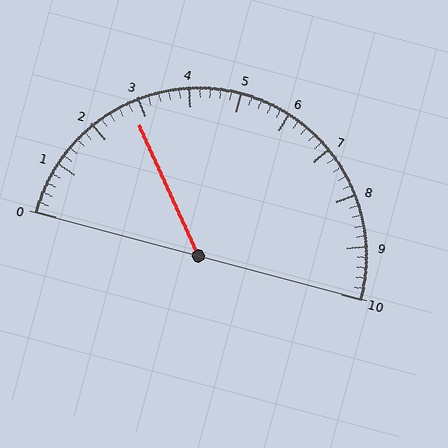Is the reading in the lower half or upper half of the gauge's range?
The reading is in the lower half of the range (0 to 10).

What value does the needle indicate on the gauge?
The needle indicates approximately 2.8.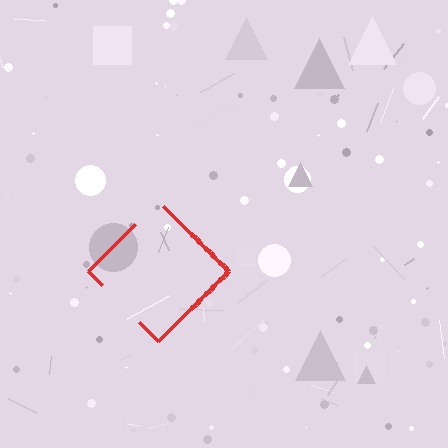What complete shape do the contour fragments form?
The contour fragments form a diamond.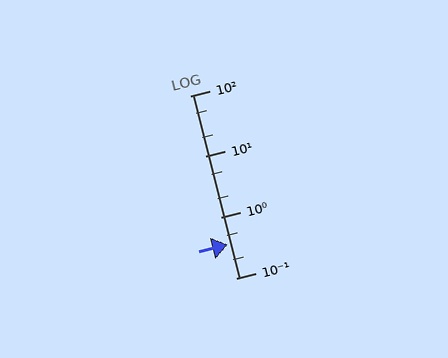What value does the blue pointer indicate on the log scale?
The pointer indicates approximately 0.35.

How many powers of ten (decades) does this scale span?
The scale spans 3 decades, from 0.1 to 100.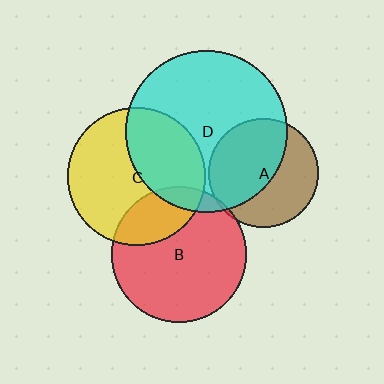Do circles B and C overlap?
Yes.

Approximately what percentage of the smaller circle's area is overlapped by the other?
Approximately 25%.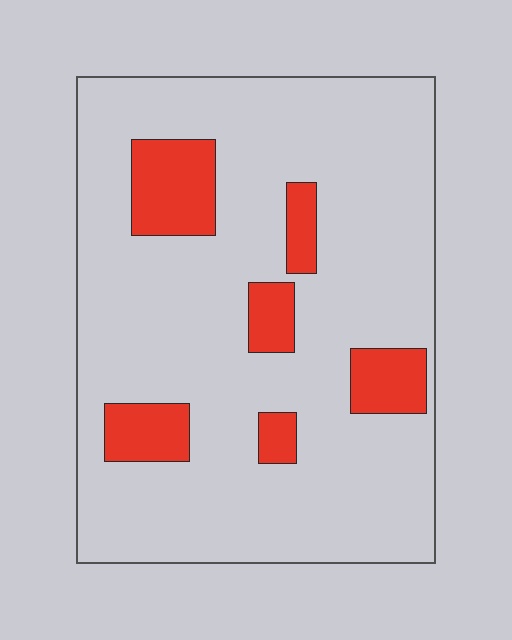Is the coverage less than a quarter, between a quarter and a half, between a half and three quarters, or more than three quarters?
Less than a quarter.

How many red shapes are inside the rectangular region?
6.